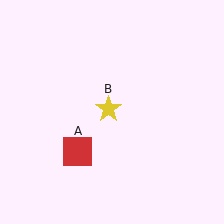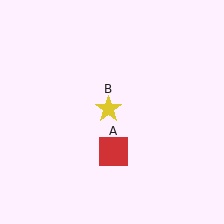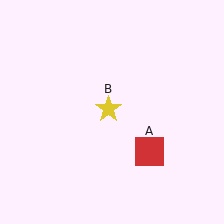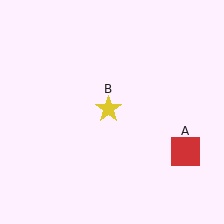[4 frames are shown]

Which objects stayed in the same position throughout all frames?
Yellow star (object B) remained stationary.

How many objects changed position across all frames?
1 object changed position: red square (object A).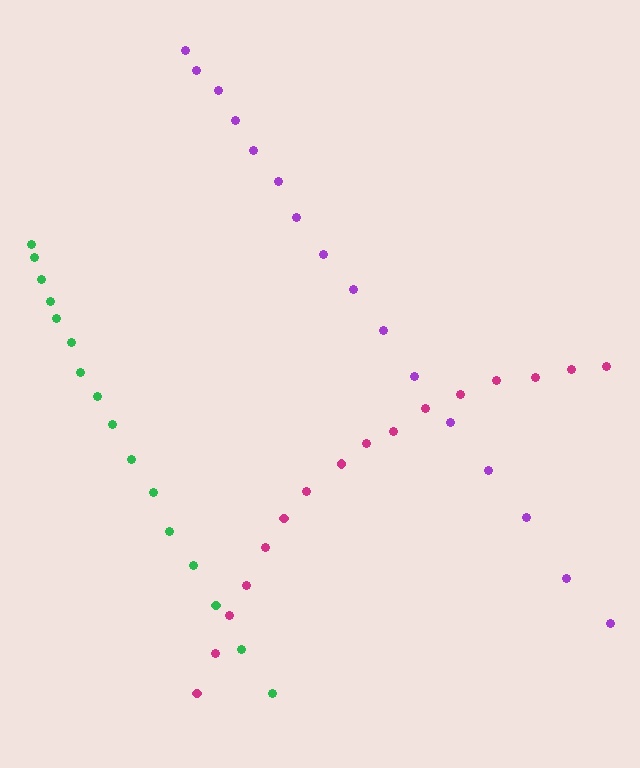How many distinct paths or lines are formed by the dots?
There are 3 distinct paths.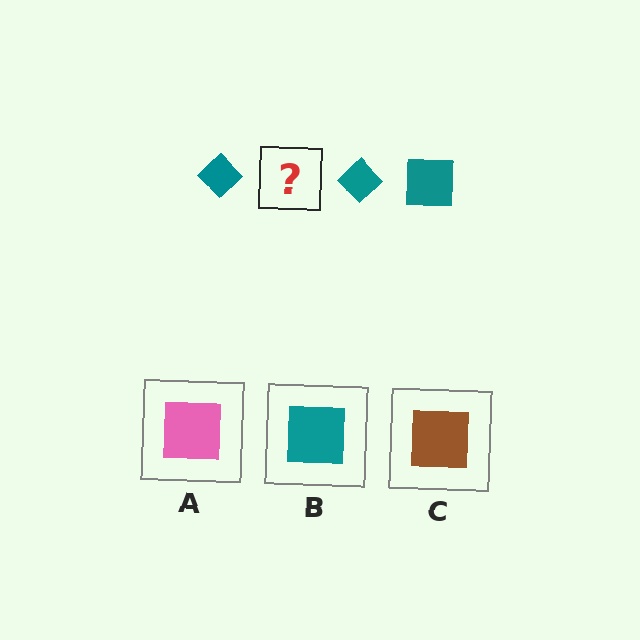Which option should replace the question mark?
Option B.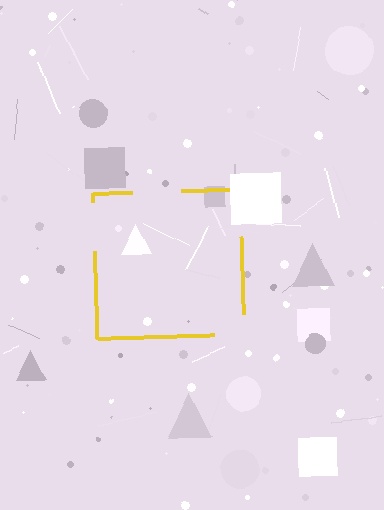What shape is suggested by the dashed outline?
The dashed outline suggests a square.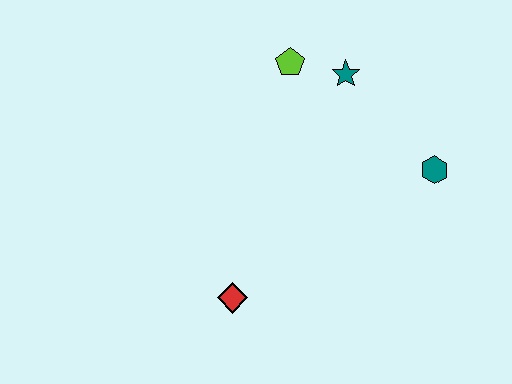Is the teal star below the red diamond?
No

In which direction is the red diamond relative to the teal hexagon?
The red diamond is to the left of the teal hexagon.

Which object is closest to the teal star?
The lime pentagon is closest to the teal star.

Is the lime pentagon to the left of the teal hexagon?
Yes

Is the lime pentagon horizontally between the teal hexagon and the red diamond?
Yes